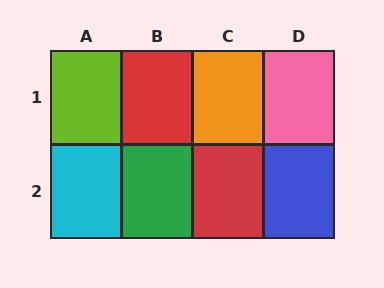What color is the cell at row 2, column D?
Blue.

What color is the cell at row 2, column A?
Cyan.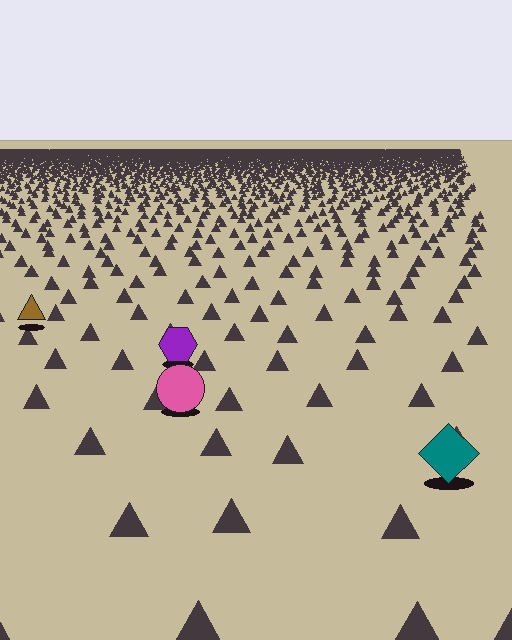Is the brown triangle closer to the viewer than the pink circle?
No. The pink circle is closer — you can tell from the texture gradient: the ground texture is coarser near it.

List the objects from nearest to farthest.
From nearest to farthest: the teal diamond, the pink circle, the purple hexagon, the brown triangle.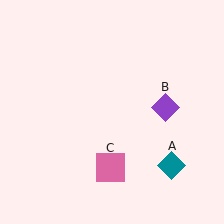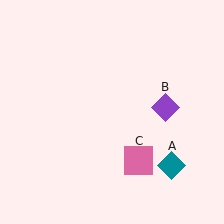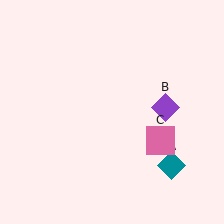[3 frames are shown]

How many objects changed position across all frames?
1 object changed position: pink square (object C).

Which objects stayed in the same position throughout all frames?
Teal diamond (object A) and purple diamond (object B) remained stationary.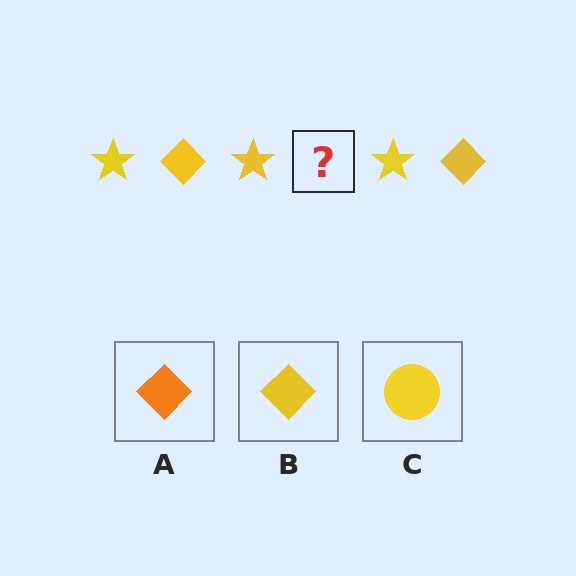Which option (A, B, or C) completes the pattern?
B.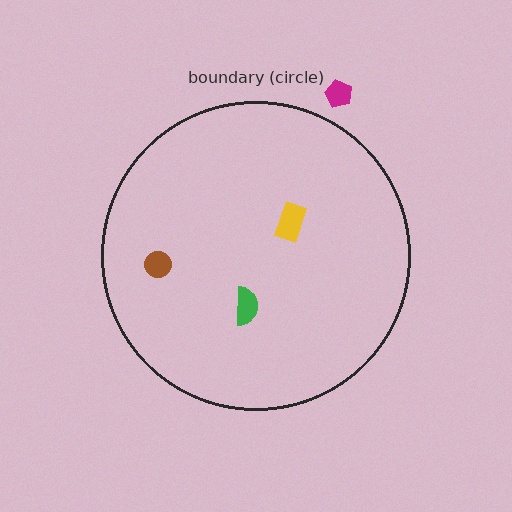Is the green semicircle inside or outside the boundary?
Inside.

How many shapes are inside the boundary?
3 inside, 1 outside.